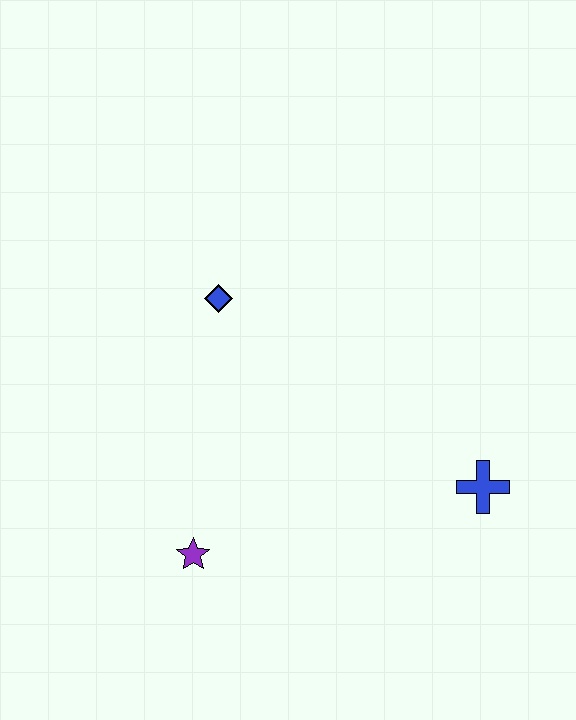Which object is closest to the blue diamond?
The purple star is closest to the blue diamond.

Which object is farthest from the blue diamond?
The blue cross is farthest from the blue diamond.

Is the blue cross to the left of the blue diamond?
No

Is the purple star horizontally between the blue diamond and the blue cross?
No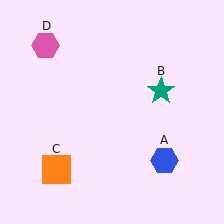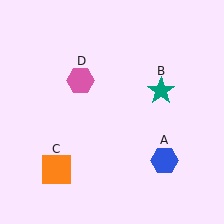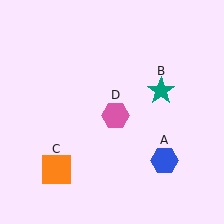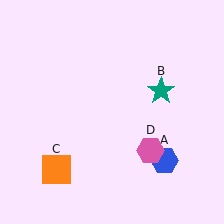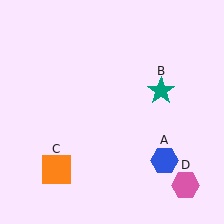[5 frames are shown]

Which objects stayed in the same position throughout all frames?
Blue hexagon (object A) and teal star (object B) and orange square (object C) remained stationary.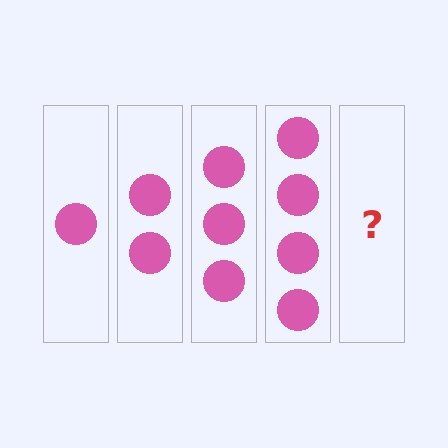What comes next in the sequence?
The next element should be 5 circles.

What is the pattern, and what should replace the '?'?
The pattern is that each step adds one more circle. The '?' should be 5 circles.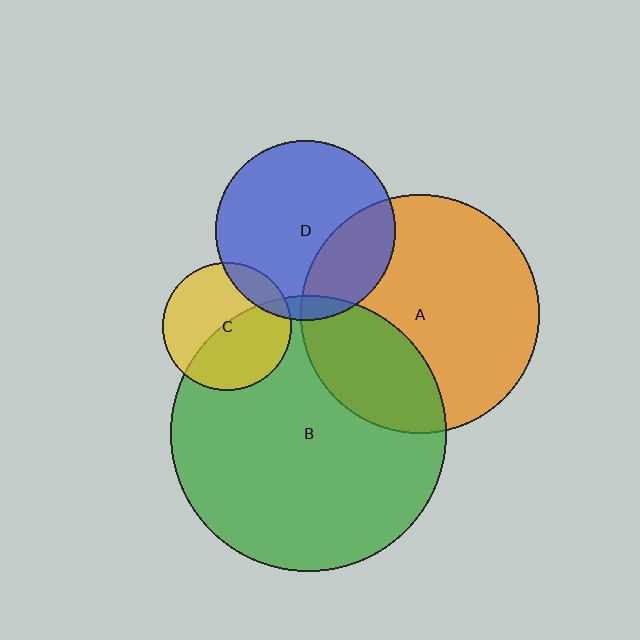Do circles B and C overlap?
Yes.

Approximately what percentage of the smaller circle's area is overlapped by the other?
Approximately 50%.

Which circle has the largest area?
Circle B (green).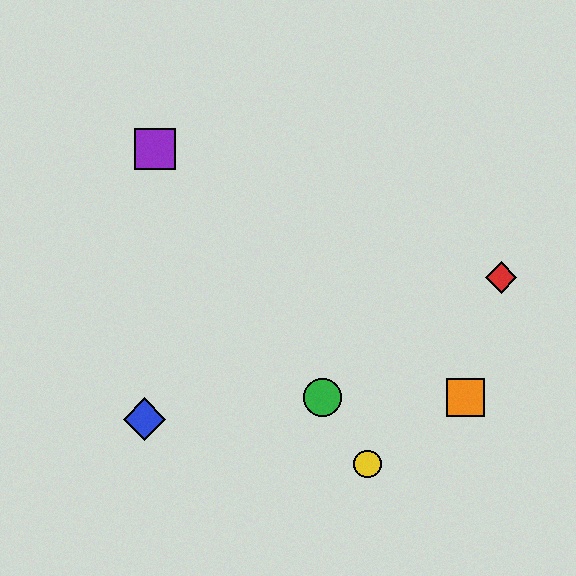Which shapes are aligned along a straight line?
The green circle, the yellow circle, the purple square are aligned along a straight line.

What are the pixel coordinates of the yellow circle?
The yellow circle is at (367, 464).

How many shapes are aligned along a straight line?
3 shapes (the green circle, the yellow circle, the purple square) are aligned along a straight line.